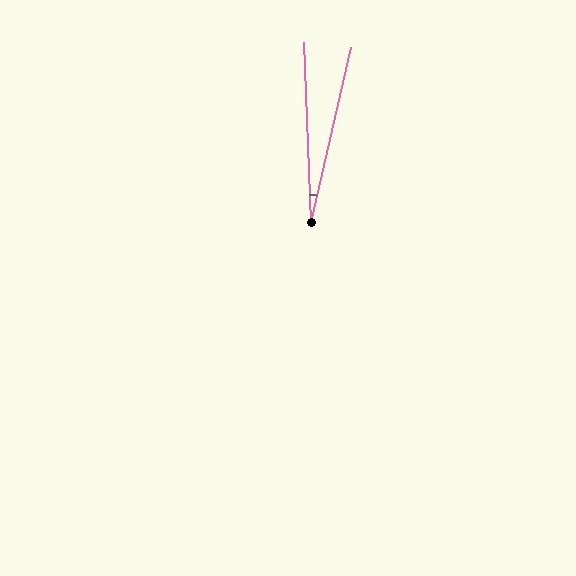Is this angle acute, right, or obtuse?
It is acute.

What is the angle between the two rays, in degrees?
Approximately 15 degrees.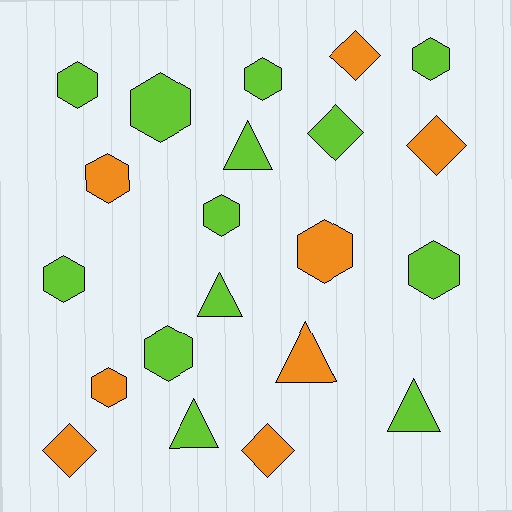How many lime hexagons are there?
There are 8 lime hexagons.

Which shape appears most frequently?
Hexagon, with 11 objects.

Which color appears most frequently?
Lime, with 13 objects.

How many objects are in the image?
There are 21 objects.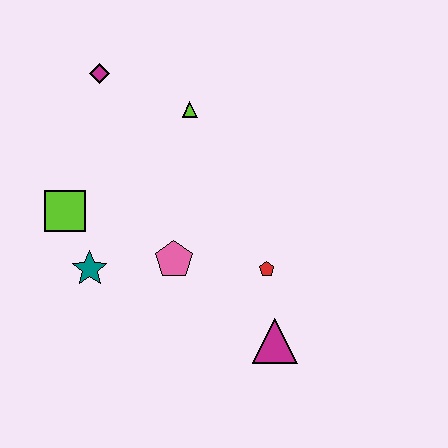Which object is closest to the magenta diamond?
The lime triangle is closest to the magenta diamond.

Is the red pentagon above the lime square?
No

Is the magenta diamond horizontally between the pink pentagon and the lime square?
Yes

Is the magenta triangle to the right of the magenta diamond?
Yes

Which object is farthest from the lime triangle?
The magenta triangle is farthest from the lime triangle.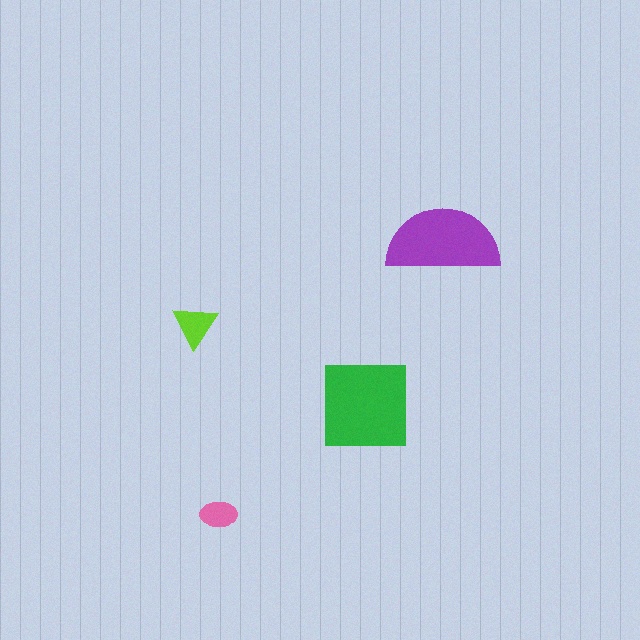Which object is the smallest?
The pink ellipse.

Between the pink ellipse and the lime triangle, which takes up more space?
The lime triangle.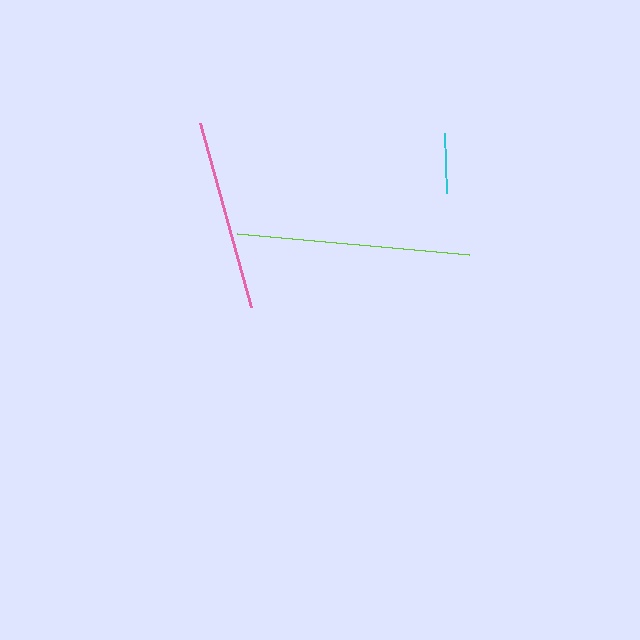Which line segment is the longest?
The lime line is the longest at approximately 233 pixels.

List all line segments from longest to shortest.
From longest to shortest: lime, pink, cyan.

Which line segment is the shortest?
The cyan line is the shortest at approximately 60 pixels.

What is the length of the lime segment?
The lime segment is approximately 233 pixels long.